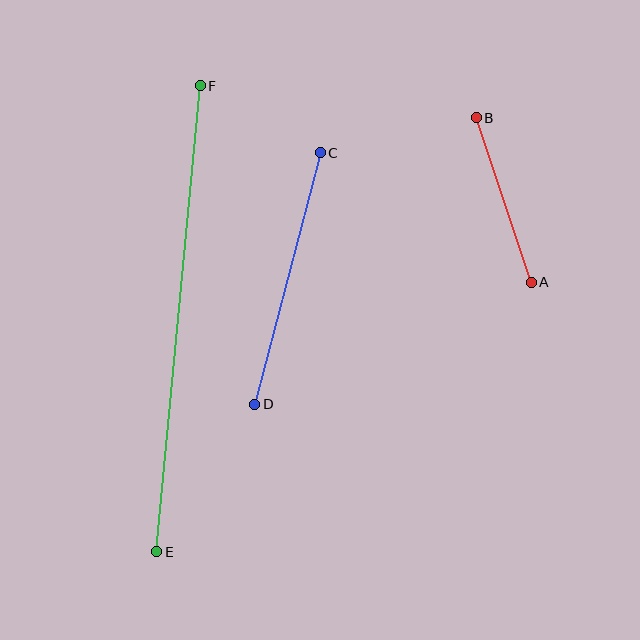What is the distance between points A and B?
The distance is approximately 173 pixels.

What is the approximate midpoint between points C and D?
The midpoint is at approximately (288, 279) pixels.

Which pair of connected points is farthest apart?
Points E and F are farthest apart.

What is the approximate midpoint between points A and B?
The midpoint is at approximately (504, 200) pixels.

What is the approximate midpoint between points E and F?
The midpoint is at approximately (178, 319) pixels.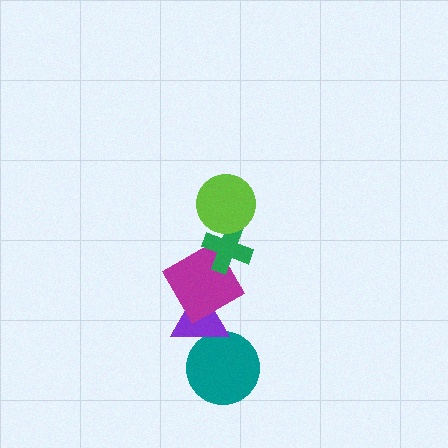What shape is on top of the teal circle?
The purple triangle is on top of the teal circle.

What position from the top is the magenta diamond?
The magenta diamond is 3rd from the top.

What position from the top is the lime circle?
The lime circle is 1st from the top.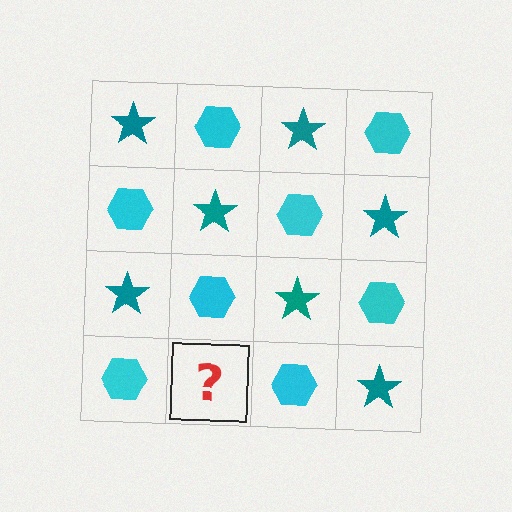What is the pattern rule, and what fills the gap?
The rule is that it alternates teal star and cyan hexagon in a checkerboard pattern. The gap should be filled with a teal star.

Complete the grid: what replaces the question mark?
The question mark should be replaced with a teal star.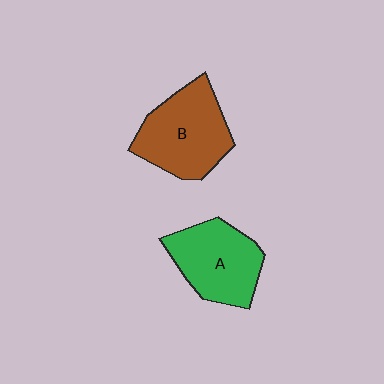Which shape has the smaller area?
Shape A (green).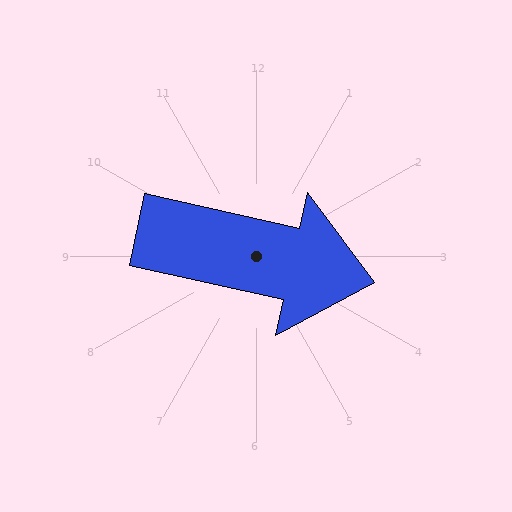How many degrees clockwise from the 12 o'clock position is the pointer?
Approximately 103 degrees.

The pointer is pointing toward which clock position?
Roughly 3 o'clock.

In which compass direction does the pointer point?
East.